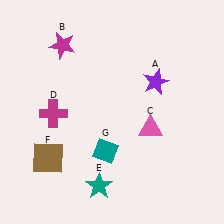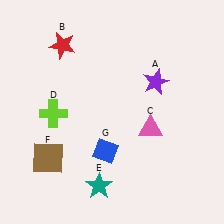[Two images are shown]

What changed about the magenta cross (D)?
In Image 1, D is magenta. In Image 2, it changed to lime.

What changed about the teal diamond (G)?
In Image 1, G is teal. In Image 2, it changed to blue.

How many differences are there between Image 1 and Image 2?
There are 3 differences between the two images.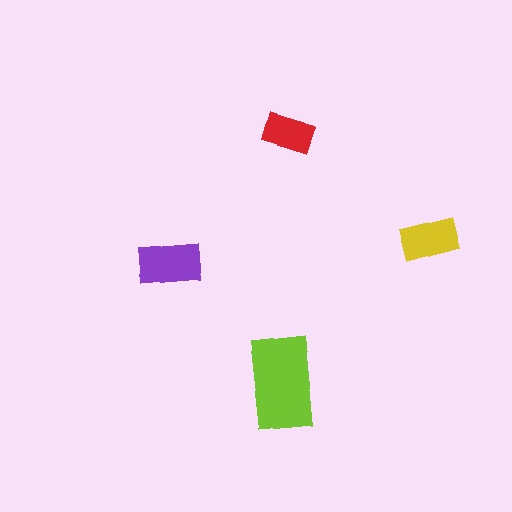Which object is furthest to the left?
The purple rectangle is leftmost.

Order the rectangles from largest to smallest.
the lime one, the purple one, the yellow one, the red one.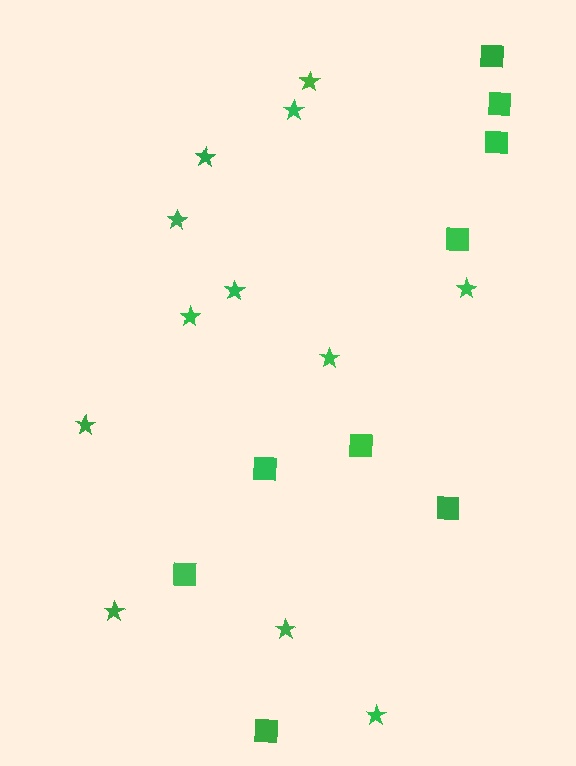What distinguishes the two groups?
There are 2 groups: one group of squares (9) and one group of stars (12).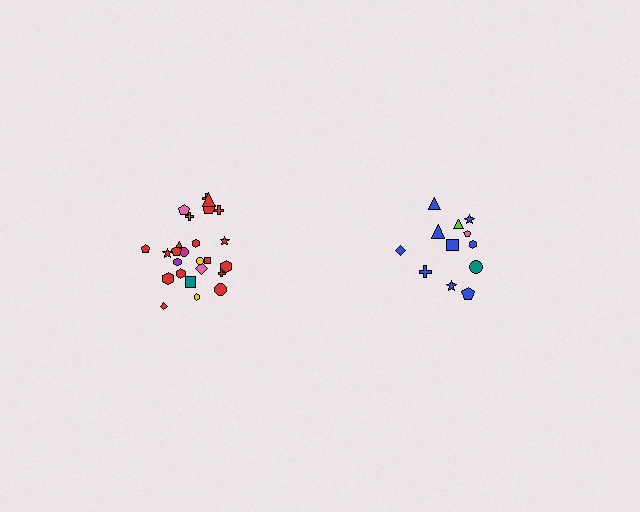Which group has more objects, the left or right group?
The left group.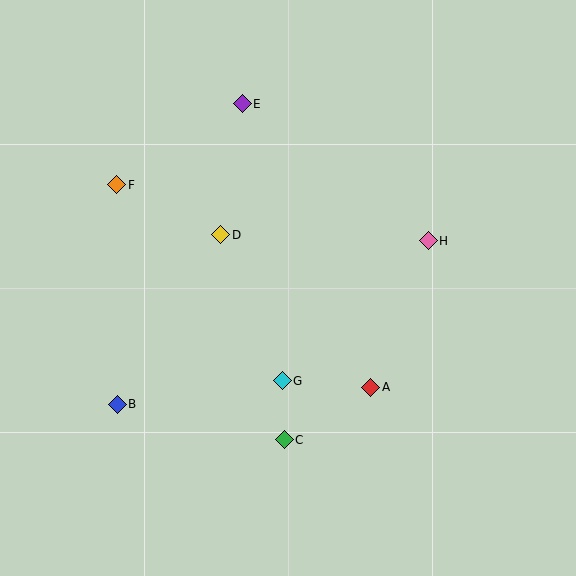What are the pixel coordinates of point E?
Point E is at (242, 104).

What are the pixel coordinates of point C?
Point C is at (284, 440).